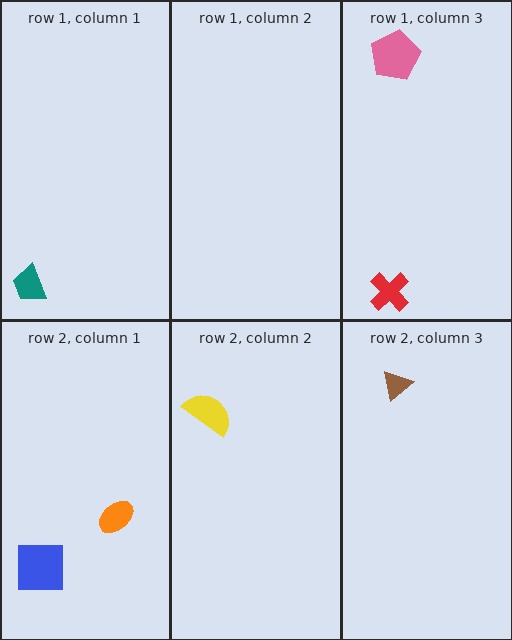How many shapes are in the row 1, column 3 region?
2.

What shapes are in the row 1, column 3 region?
The red cross, the pink pentagon.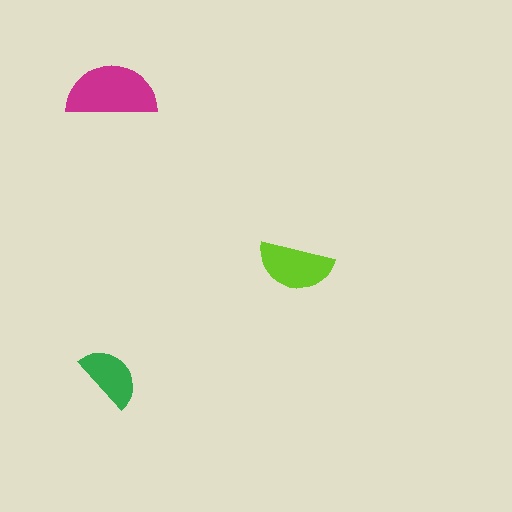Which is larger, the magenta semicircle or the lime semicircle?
The magenta one.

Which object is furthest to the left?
The magenta semicircle is leftmost.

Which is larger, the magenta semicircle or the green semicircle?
The magenta one.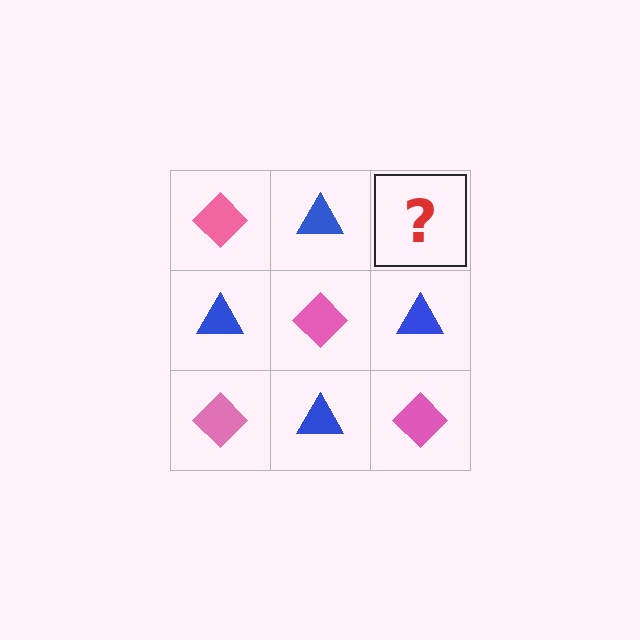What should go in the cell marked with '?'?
The missing cell should contain a pink diamond.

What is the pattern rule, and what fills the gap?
The rule is that it alternates pink diamond and blue triangle in a checkerboard pattern. The gap should be filled with a pink diamond.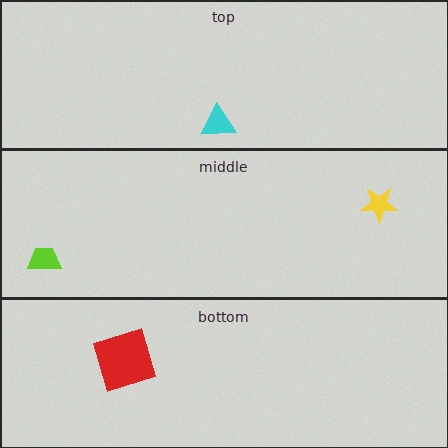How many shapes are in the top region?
1.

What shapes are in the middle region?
The yellow star, the lime trapezoid.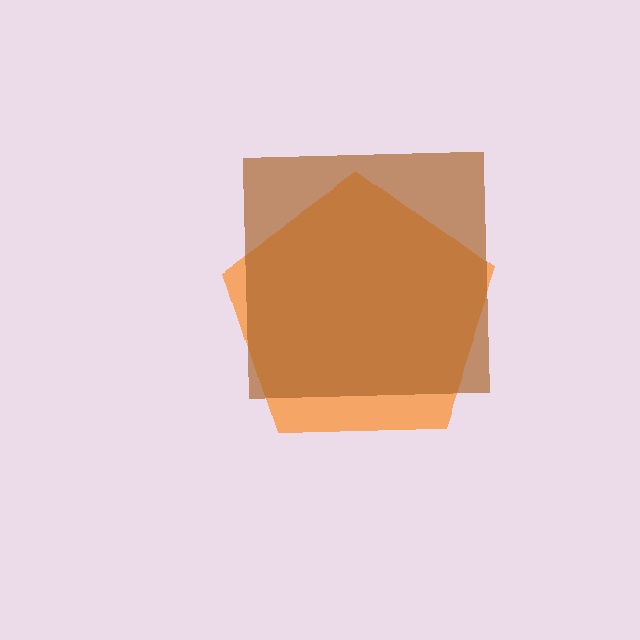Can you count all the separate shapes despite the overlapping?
Yes, there are 2 separate shapes.